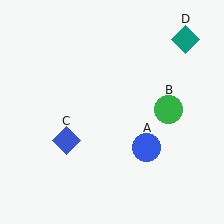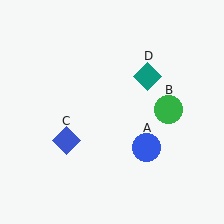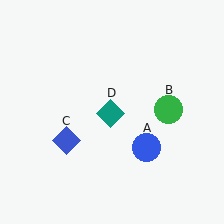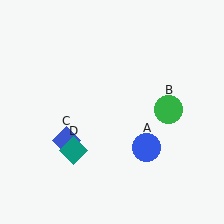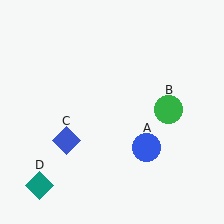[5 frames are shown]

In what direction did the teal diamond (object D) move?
The teal diamond (object D) moved down and to the left.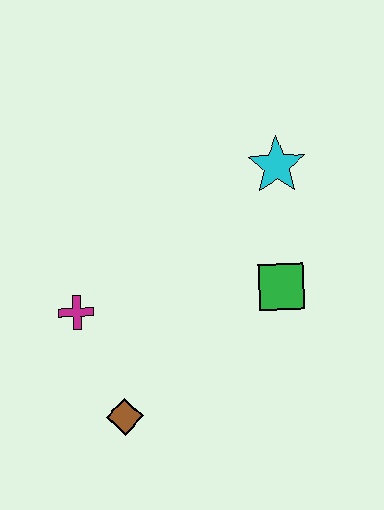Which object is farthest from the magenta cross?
The cyan star is farthest from the magenta cross.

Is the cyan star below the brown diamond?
No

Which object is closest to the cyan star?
The green square is closest to the cyan star.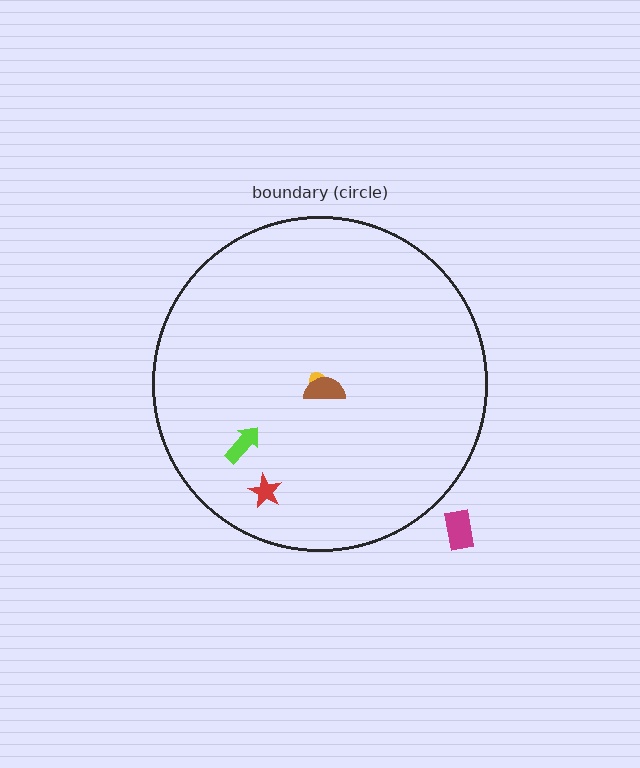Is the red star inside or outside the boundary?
Inside.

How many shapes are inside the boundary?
5 inside, 1 outside.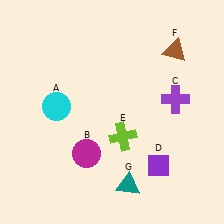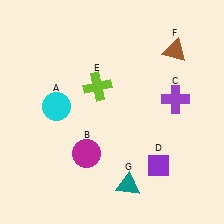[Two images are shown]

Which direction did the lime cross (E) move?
The lime cross (E) moved up.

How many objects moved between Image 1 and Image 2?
1 object moved between the two images.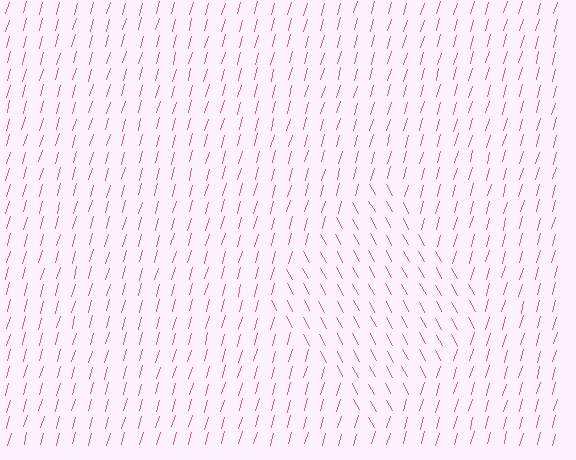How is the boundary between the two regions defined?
The boundary is defined purely by a change in line orientation (approximately 45 degrees difference). All lines are the same color and thickness.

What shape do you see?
I see a diamond.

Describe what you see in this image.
The image is filled with small pink line segments. A diamond region in the image has lines oriented differently from the surrounding lines, creating a visible texture boundary.